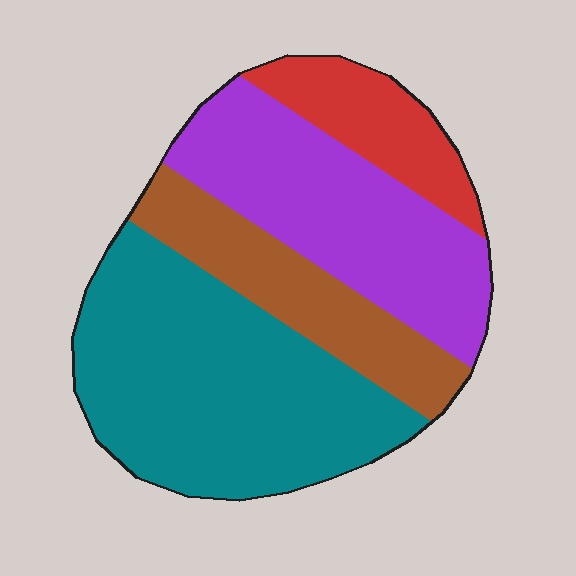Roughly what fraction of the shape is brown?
Brown takes up about one sixth (1/6) of the shape.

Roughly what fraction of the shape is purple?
Purple takes up about one quarter (1/4) of the shape.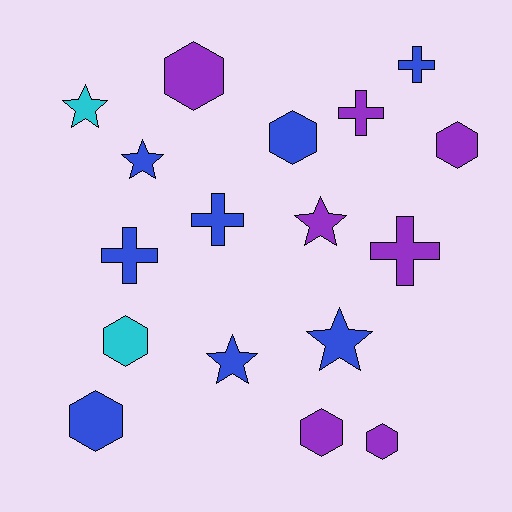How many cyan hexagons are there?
There is 1 cyan hexagon.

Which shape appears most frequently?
Hexagon, with 7 objects.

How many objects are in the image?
There are 17 objects.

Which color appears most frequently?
Blue, with 8 objects.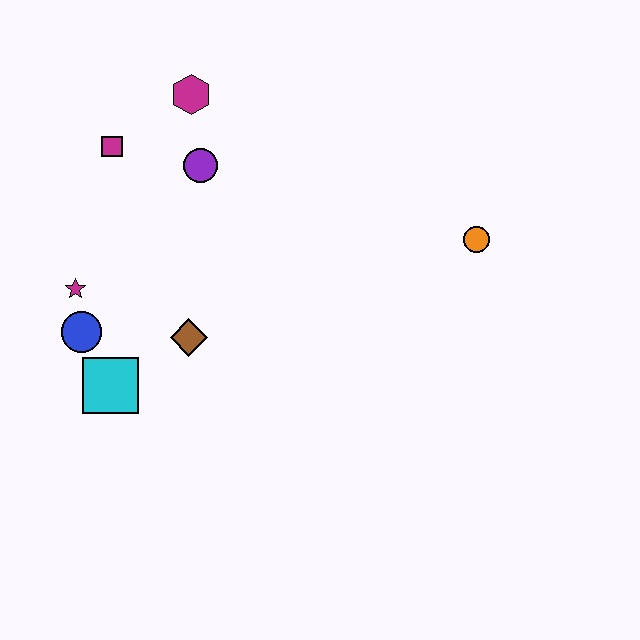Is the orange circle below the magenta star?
No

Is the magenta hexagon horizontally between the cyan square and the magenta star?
No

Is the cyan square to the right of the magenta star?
Yes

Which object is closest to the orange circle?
The purple circle is closest to the orange circle.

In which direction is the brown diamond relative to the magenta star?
The brown diamond is to the right of the magenta star.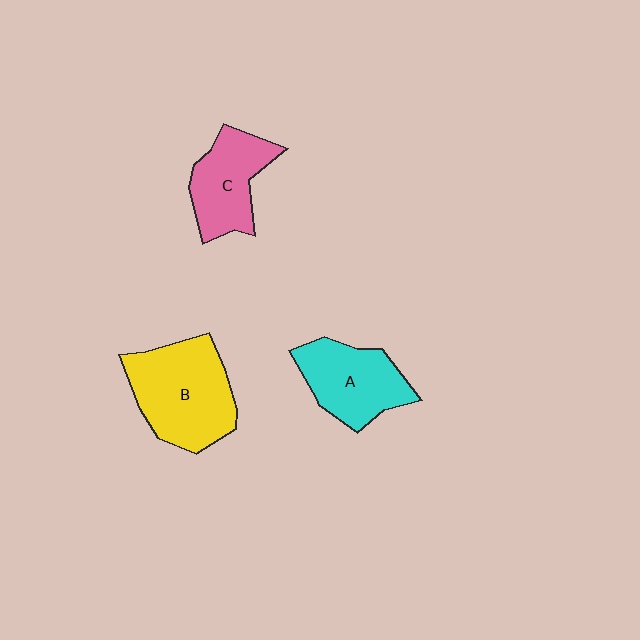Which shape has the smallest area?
Shape C (pink).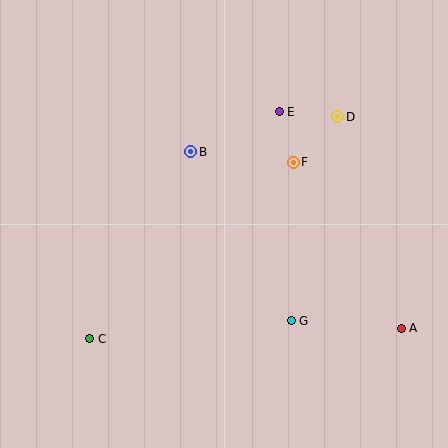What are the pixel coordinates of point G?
Point G is at (291, 321).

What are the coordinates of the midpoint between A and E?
The midpoint between A and E is at (340, 220).